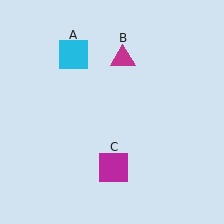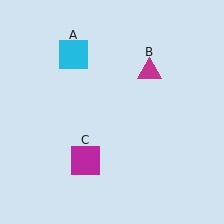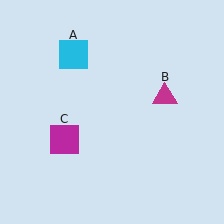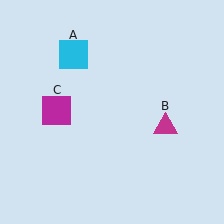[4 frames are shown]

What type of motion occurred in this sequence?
The magenta triangle (object B), magenta square (object C) rotated clockwise around the center of the scene.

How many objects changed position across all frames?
2 objects changed position: magenta triangle (object B), magenta square (object C).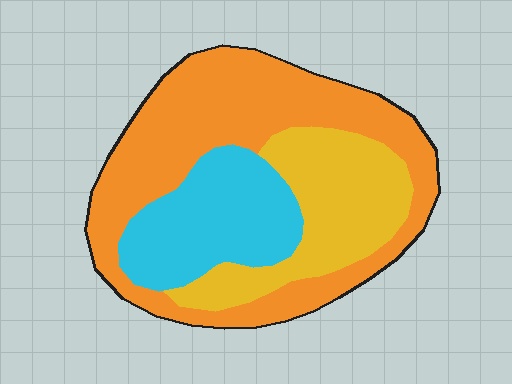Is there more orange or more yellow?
Orange.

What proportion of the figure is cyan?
Cyan covers around 25% of the figure.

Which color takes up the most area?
Orange, at roughly 50%.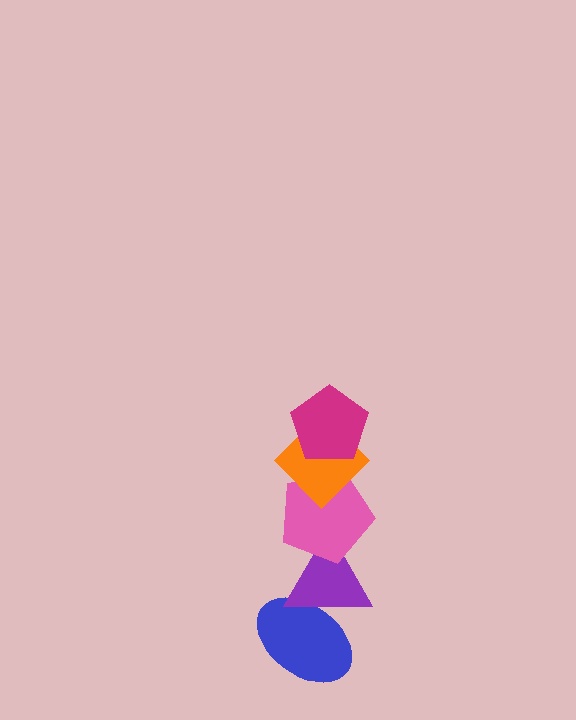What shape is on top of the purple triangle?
The pink pentagon is on top of the purple triangle.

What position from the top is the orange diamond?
The orange diamond is 2nd from the top.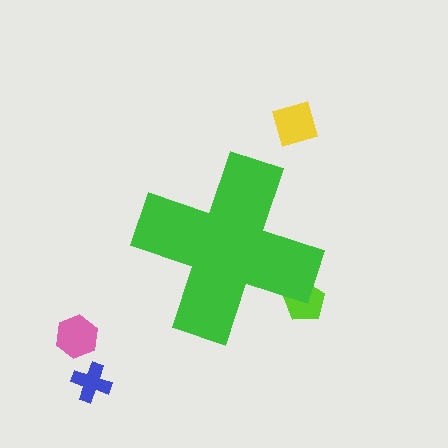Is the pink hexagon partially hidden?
No, the pink hexagon is fully visible.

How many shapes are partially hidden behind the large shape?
1 shape is partially hidden.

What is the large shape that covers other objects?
A green cross.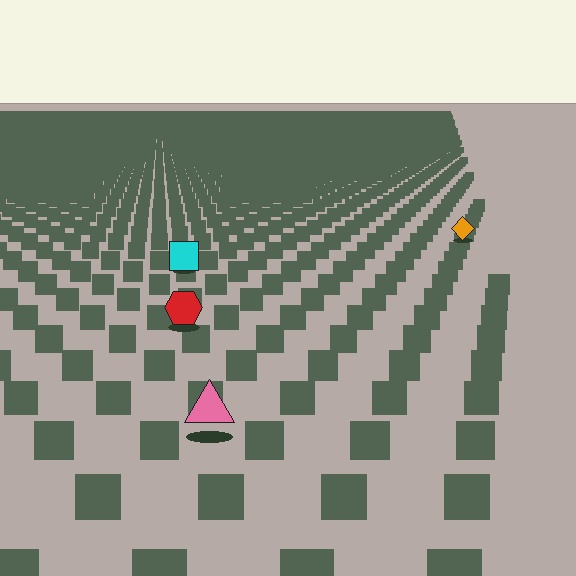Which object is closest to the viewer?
The pink triangle is closest. The texture marks near it are larger and more spread out.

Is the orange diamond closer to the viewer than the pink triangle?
No. The pink triangle is closer — you can tell from the texture gradient: the ground texture is coarser near it.